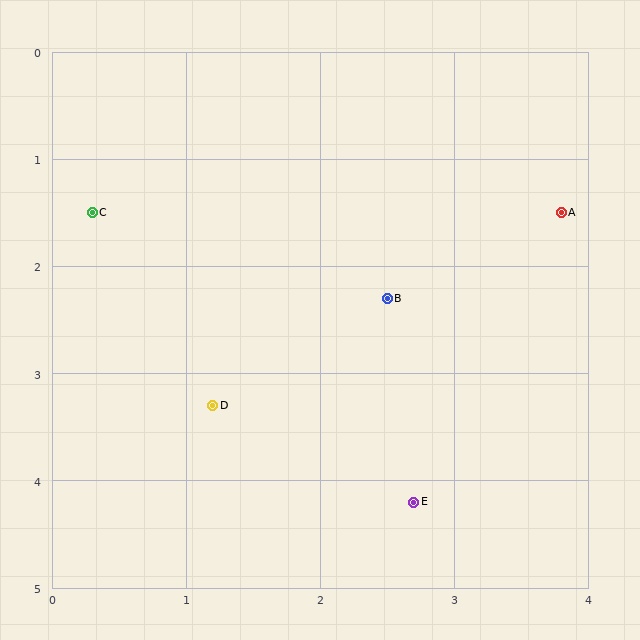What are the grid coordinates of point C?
Point C is at approximately (0.3, 1.5).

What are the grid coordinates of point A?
Point A is at approximately (3.8, 1.5).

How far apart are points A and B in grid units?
Points A and B are about 1.5 grid units apart.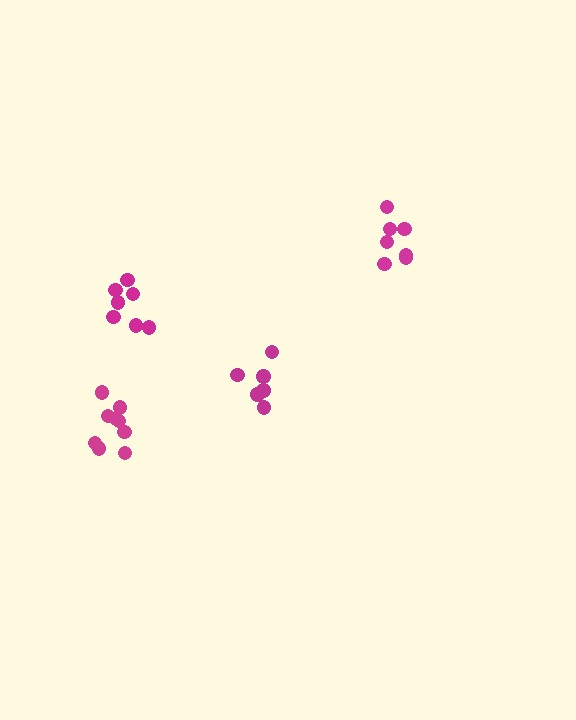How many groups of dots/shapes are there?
There are 4 groups.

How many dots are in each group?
Group 1: 9 dots, Group 2: 6 dots, Group 3: 7 dots, Group 4: 7 dots (29 total).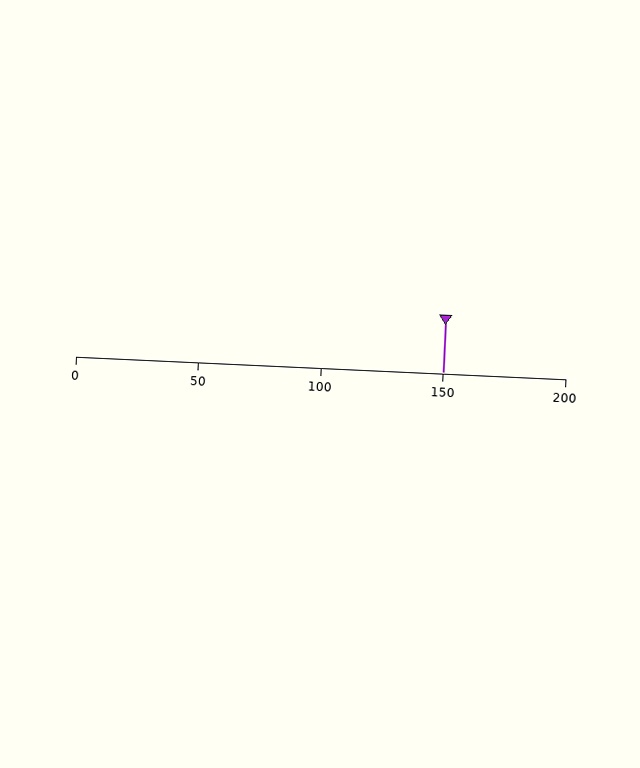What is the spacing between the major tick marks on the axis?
The major ticks are spaced 50 apart.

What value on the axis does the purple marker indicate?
The marker indicates approximately 150.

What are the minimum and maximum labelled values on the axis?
The axis runs from 0 to 200.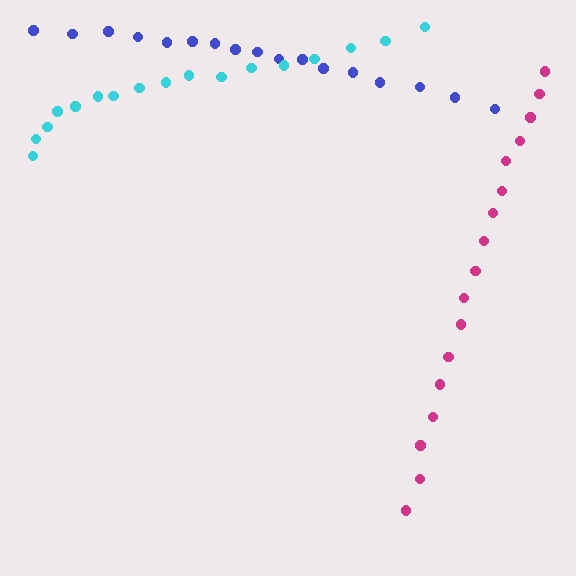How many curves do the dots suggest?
There are 3 distinct paths.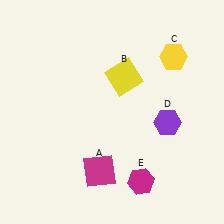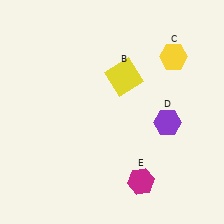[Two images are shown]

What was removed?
The magenta square (A) was removed in Image 2.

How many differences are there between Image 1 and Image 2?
There is 1 difference between the two images.